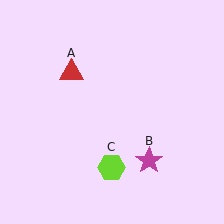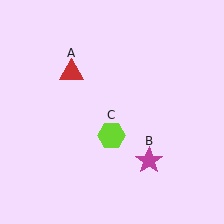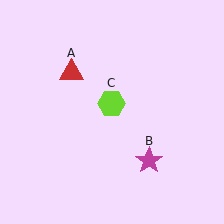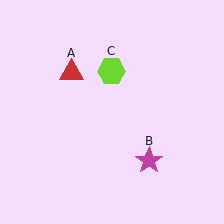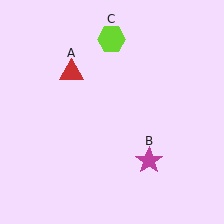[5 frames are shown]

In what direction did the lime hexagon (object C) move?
The lime hexagon (object C) moved up.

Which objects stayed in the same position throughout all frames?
Red triangle (object A) and magenta star (object B) remained stationary.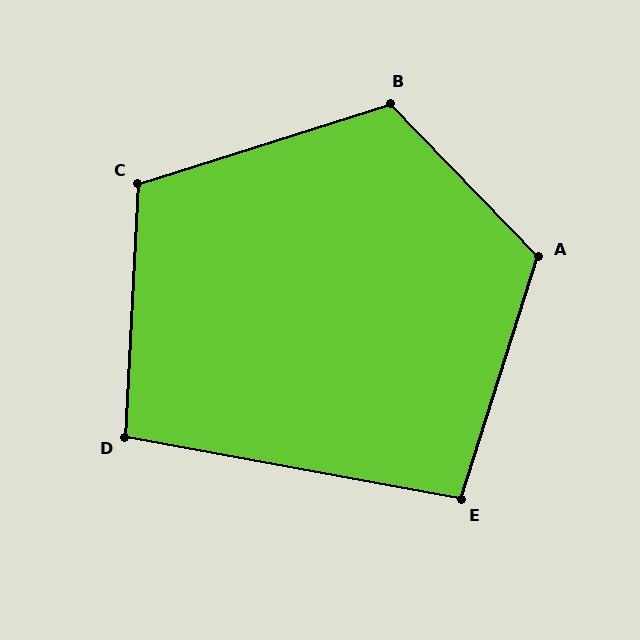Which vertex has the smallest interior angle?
E, at approximately 97 degrees.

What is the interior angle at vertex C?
Approximately 110 degrees (obtuse).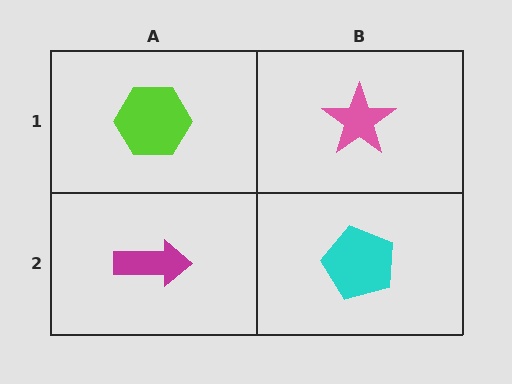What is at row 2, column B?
A cyan pentagon.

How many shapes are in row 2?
2 shapes.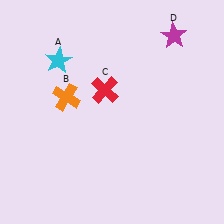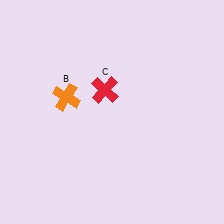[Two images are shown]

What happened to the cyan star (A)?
The cyan star (A) was removed in Image 2. It was in the top-left area of Image 1.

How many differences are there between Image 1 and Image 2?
There are 2 differences between the two images.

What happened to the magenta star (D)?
The magenta star (D) was removed in Image 2. It was in the top-right area of Image 1.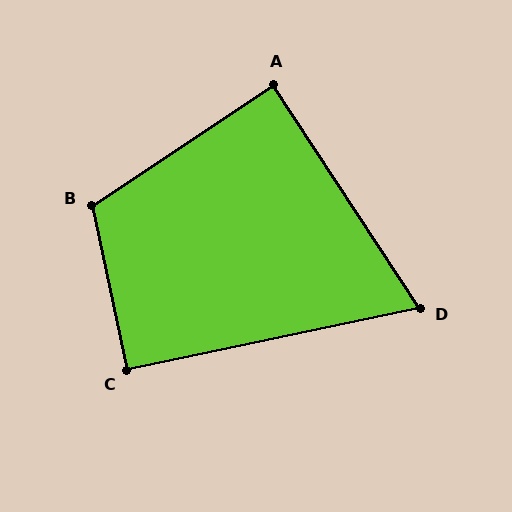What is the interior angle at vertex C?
Approximately 90 degrees (approximately right).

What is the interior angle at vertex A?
Approximately 90 degrees (approximately right).